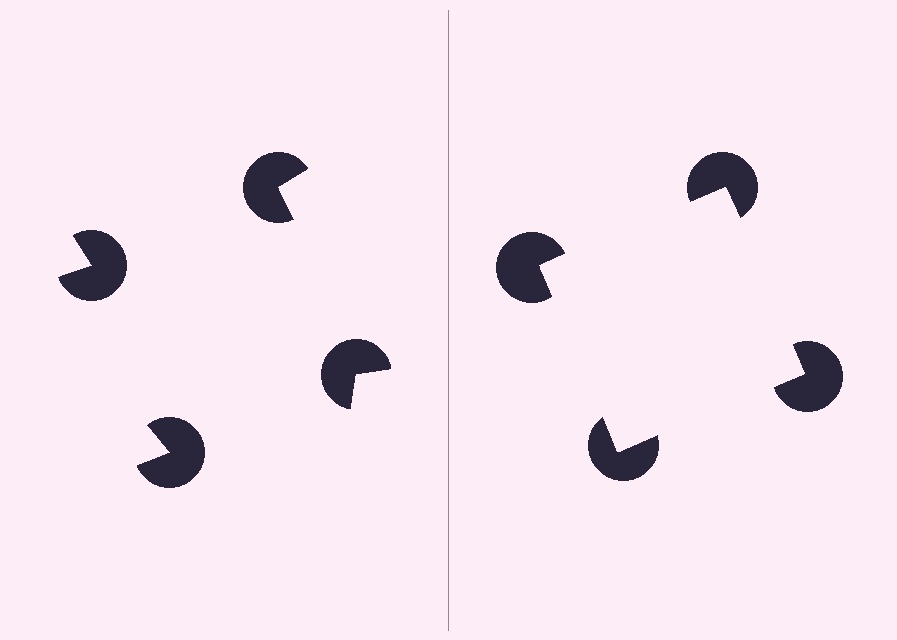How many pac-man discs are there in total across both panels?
8 — 4 on each side.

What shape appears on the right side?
An illusory square.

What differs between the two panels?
The pac-man discs are positioned identically on both sides; only the wedge orientations differ. On the right they align to a square; on the left they are misaligned.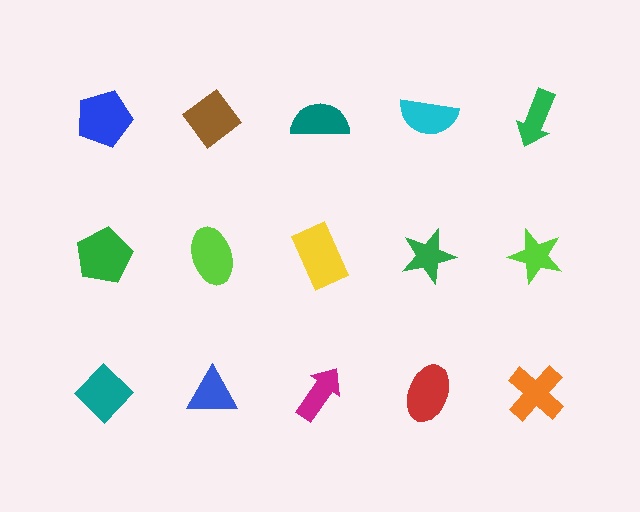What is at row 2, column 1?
A green pentagon.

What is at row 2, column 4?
A green star.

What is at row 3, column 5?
An orange cross.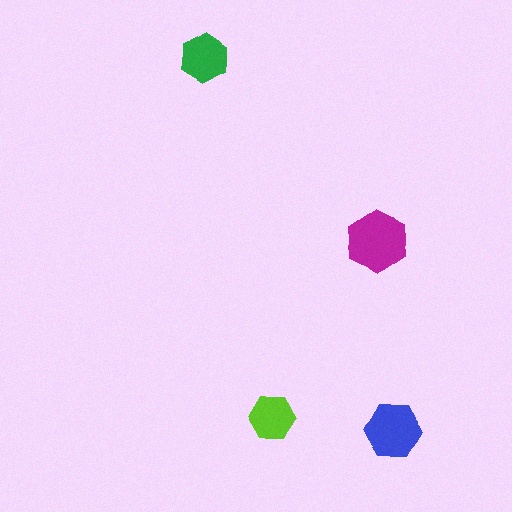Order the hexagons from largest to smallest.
the magenta one, the blue one, the green one, the lime one.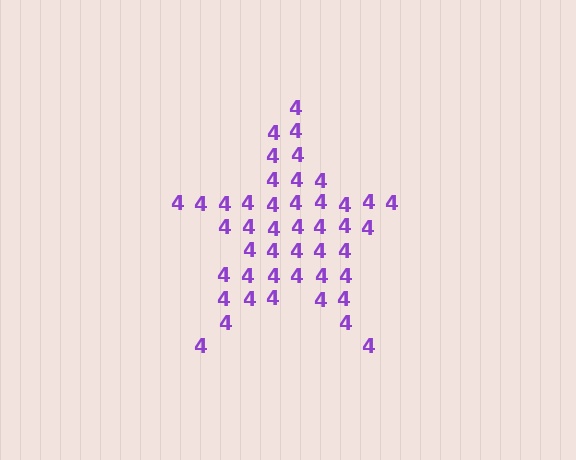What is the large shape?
The large shape is a star.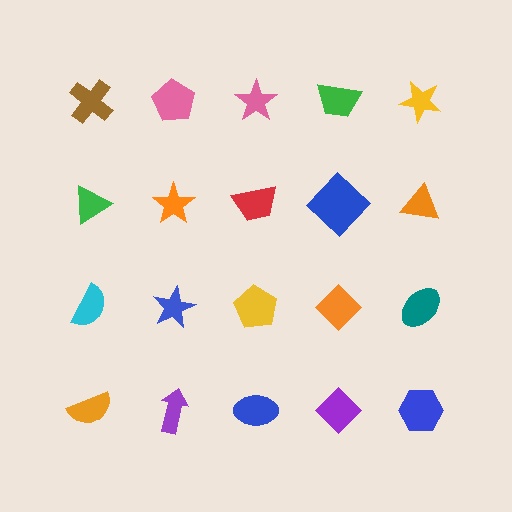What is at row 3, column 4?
An orange diamond.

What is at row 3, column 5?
A teal ellipse.